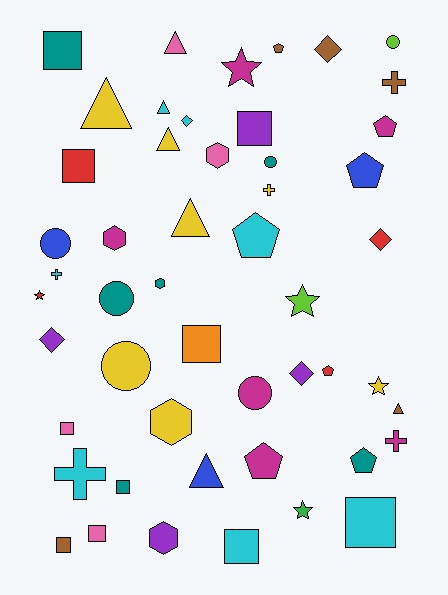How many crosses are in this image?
There are 5 crosses.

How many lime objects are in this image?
There are 2 lime objects.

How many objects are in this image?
There are 50 objects.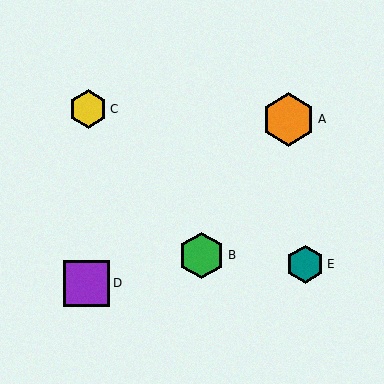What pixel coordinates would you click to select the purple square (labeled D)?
Click at (87, 283) to select the purple square D.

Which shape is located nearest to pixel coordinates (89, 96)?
The yellow hexagon (labeled C) at (88, 109) is nearest to that location.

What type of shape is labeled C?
Shape C is a yellow hexagon.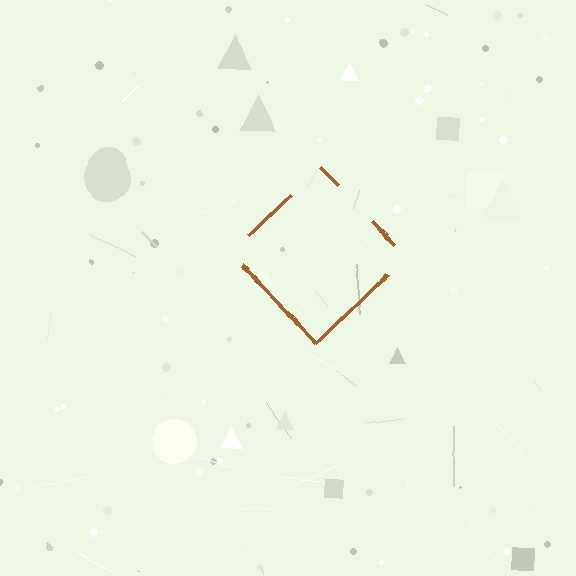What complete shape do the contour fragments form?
The contour fragments form a diamond.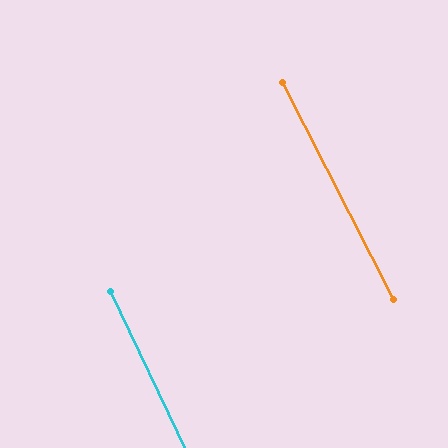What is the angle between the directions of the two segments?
Approximately 2 degrees.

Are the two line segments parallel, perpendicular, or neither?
Parallel — their directions differ by only 1.7°.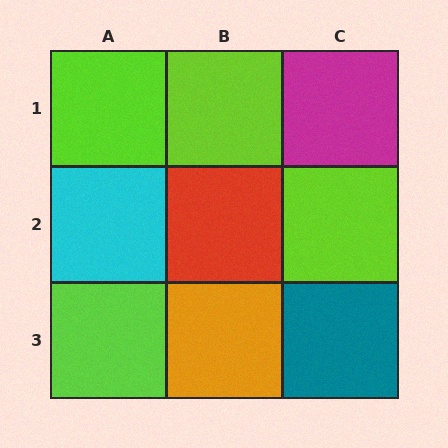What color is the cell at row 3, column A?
Lime.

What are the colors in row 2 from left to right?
Cyan, red, lime.